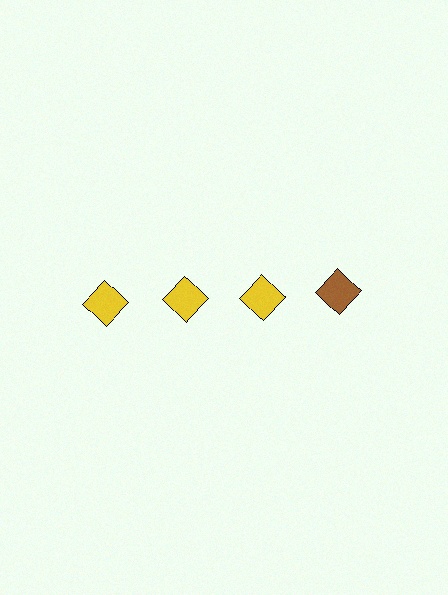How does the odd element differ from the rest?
It has a different color: brown instead of yellow.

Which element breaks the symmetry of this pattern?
The brown diamond in the top row, second from right column breaks the symmetry. All other shapes are yellow diamonds.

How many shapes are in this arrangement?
There are 4 shapes arranged in a grid pattern.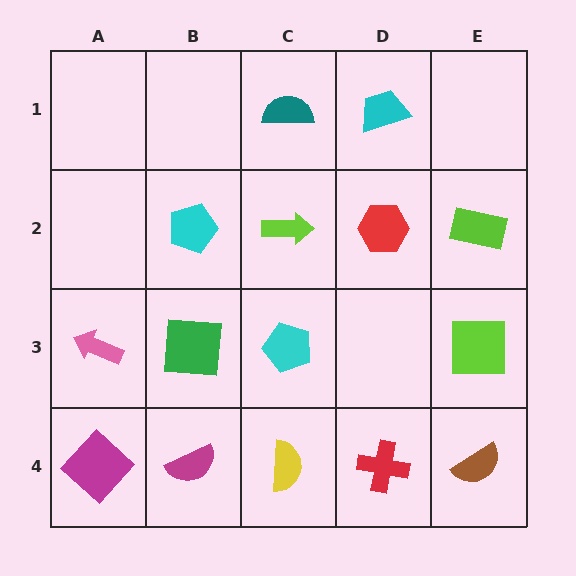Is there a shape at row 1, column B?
No, that cell is empty.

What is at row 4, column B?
A magenta semicircle.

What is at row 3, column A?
A pink arrow.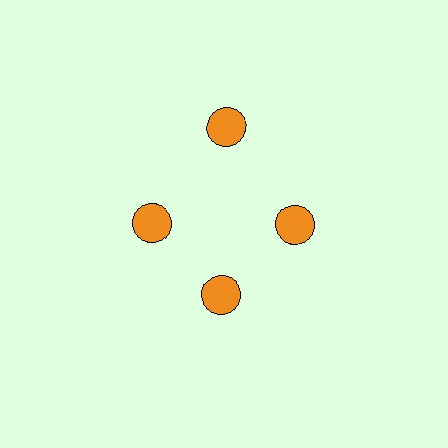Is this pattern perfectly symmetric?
No. The 4 orange circles are arranged in a ring, but one element near the 12 o'clock position is pushed outward from the center, breaking the 4-fold rotational symmetry.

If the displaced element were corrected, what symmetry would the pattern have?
It would have 4-fold rotational symmetry — the pattern would map onto itself every 90 degrees.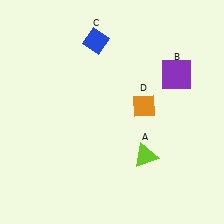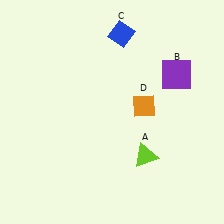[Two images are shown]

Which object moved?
The blue diamond (C) moved right.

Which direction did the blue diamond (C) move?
The blue diamond (C) moved right.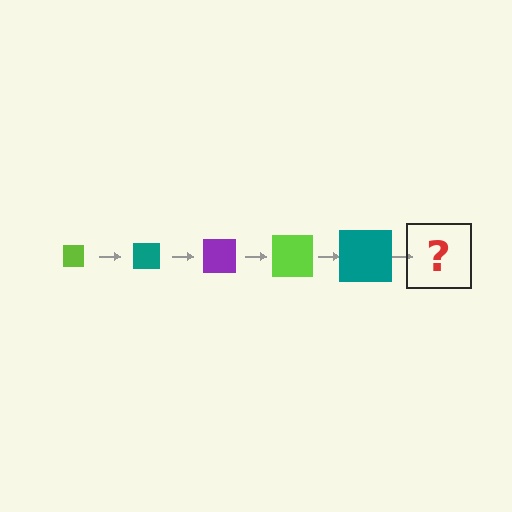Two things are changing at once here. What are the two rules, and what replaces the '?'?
The two rules are that the square grows larger each step and the color cycles through lime, teal, and purple. The '?' should be a purple square, larger than the previous one.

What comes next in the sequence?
The next element should be a purple square, larger than the previous one.